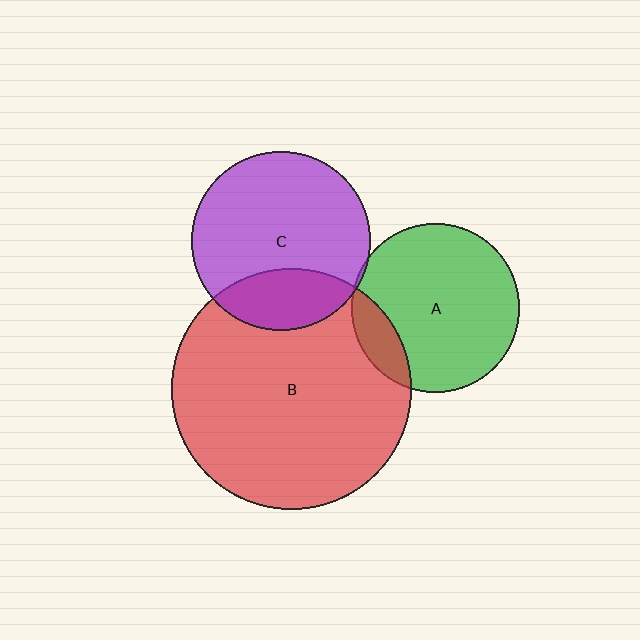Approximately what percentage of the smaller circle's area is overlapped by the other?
Approximately 5%.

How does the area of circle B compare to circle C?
Approximately 1.8 times.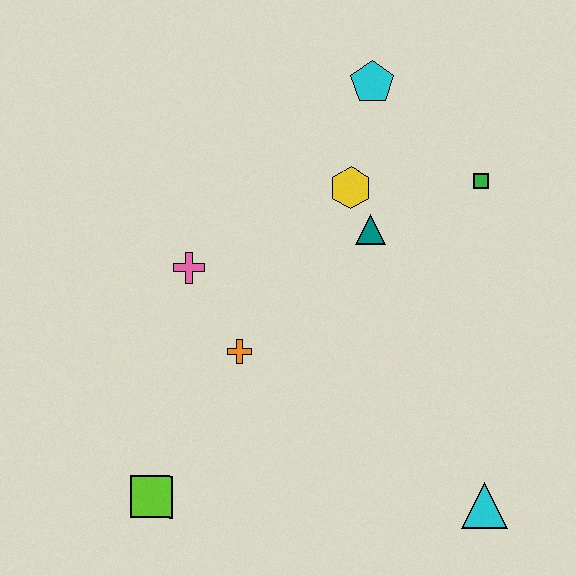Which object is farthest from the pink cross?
The cyan triangle is farthest from the pink cross.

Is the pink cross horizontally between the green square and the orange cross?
No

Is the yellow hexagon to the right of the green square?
No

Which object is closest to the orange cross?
The pink cross is closest to the orange cross.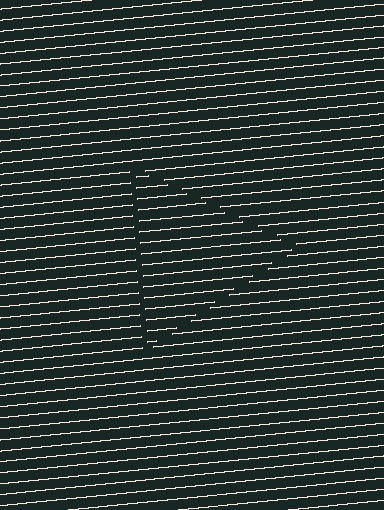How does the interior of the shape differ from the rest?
The interior of the shape contains the same grating, shifted by half a period — the contour is defined by the phase discontinuity where line-ends from the inner and outer gratings abut.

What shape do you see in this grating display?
An illusory triangle. The interior of the shape contains the same grating, shifted by half a period — the contour is defined by the phase discontinuity where line-ends from the inner and outer gratings abut.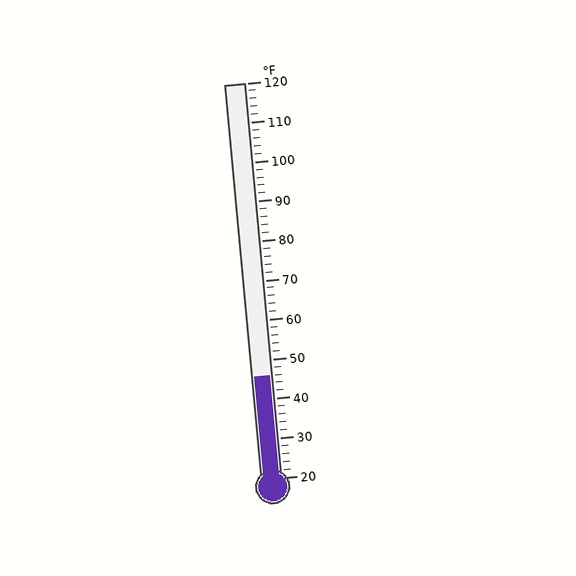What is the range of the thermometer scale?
The thermometer scale ranges from 20°F to 120°F.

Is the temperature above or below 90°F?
The temperature is below 90°F.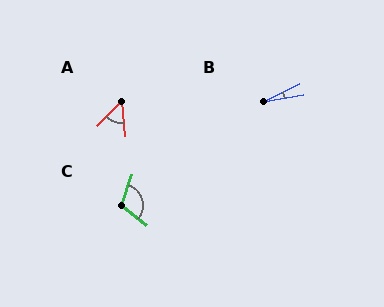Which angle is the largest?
C, at approximately 109 degrees.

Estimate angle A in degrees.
Approximately 52 degrees.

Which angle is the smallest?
B, at approximately 17 degrees.